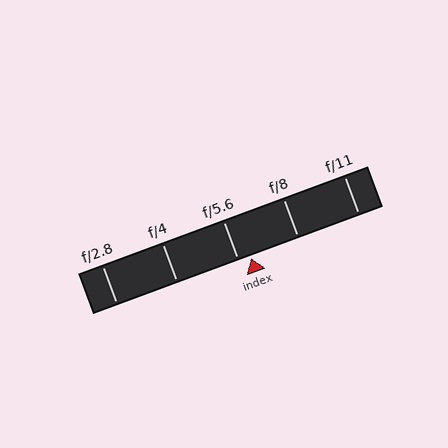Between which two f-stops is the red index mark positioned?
The index mark is between f/5.6 and f/8.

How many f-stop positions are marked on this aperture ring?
There are 5 f-stop positions marked.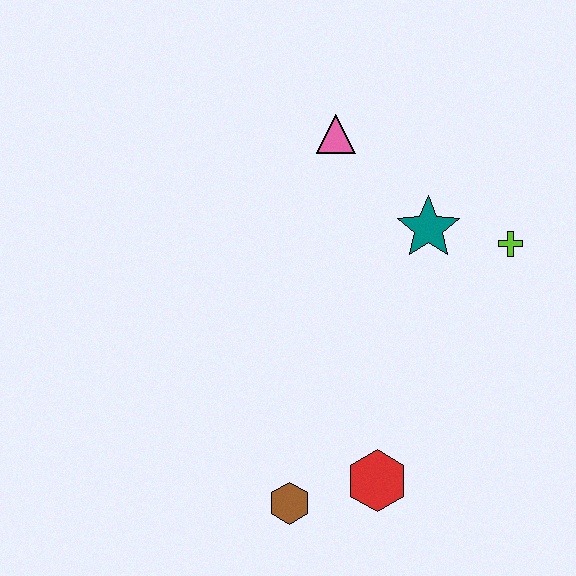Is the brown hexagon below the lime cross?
Yes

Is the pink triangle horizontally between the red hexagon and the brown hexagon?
Yes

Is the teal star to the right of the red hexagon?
Yes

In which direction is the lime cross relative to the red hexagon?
The lime cross is above the red hexagon.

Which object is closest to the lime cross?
The teal star is closest to the lime cross.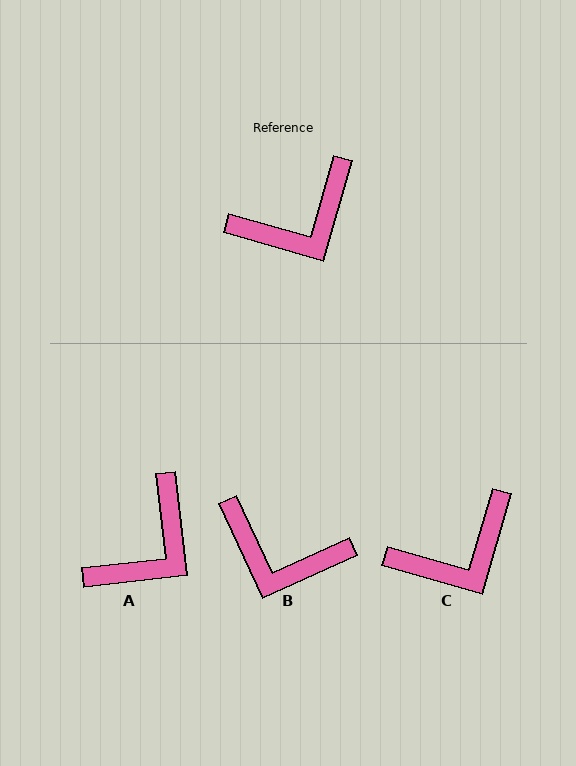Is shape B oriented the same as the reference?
No, it is off by about 49 degrees.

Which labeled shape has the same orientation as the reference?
C.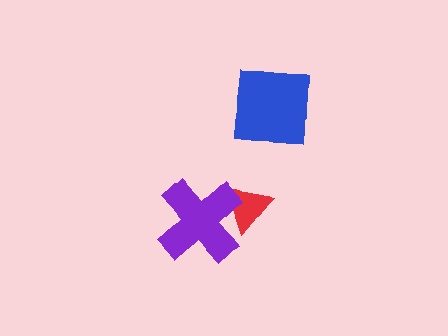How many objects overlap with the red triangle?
1 object overlaps with the red triangle.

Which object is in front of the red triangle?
The purple cross is in front of the red triangle.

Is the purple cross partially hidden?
No, no other shape covers it.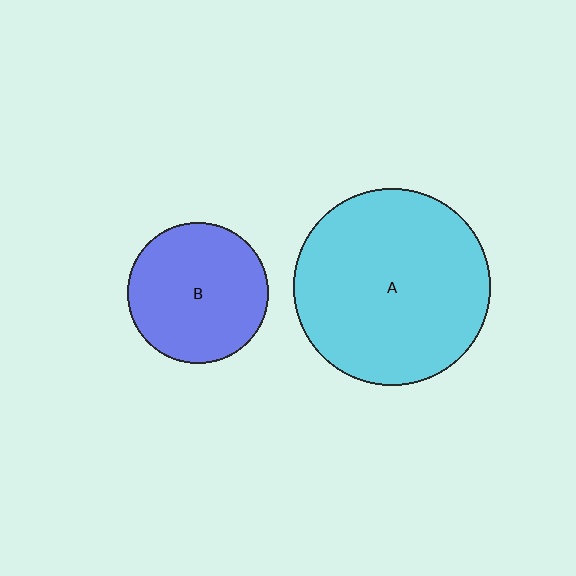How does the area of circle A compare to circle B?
Approximately 1.9 times.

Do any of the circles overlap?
No, none of the circles overlap.